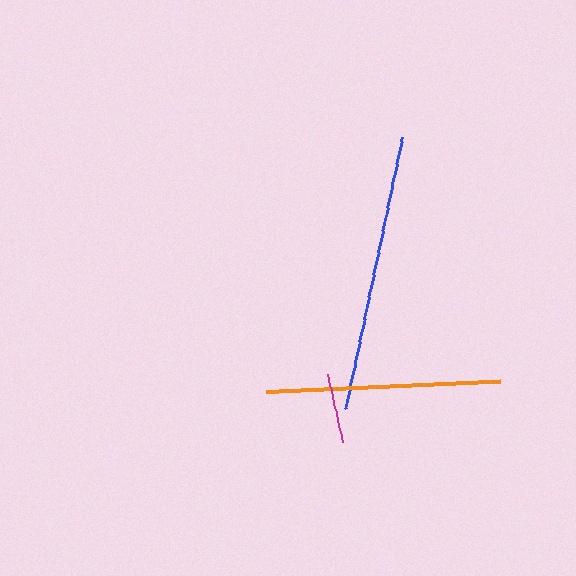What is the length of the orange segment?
The orange segment is approximately 235 pixels long.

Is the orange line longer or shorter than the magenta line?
The orange line is longer than the magenta line.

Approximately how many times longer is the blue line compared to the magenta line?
The blue line is approximately 4.0 times the length of the magenta line.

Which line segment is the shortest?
The magenta line is the shortest at approximately 69 pixels.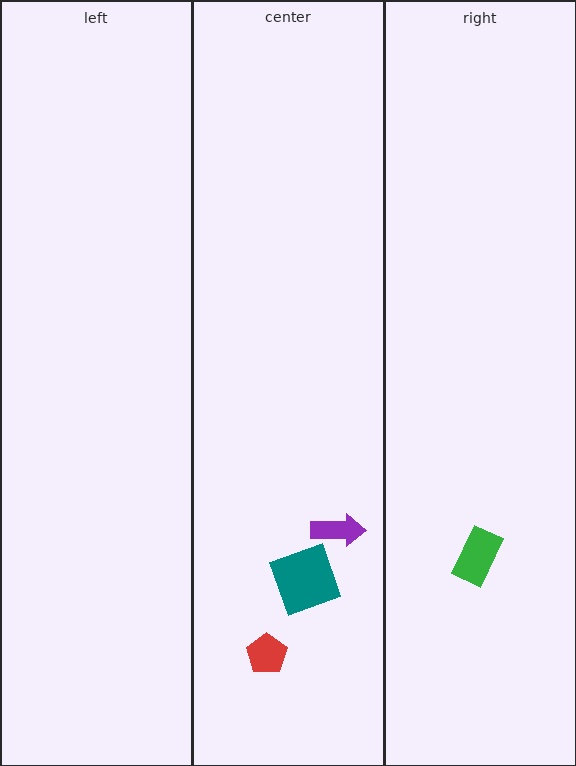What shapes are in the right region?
The green rectangle.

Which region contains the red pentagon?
The center region.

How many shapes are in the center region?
3.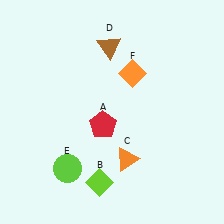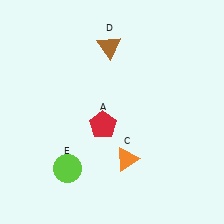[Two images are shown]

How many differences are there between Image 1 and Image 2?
There are 2 differences between the two images.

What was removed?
The orange diamond (F), the lime diamond (B) were removed in Image 2.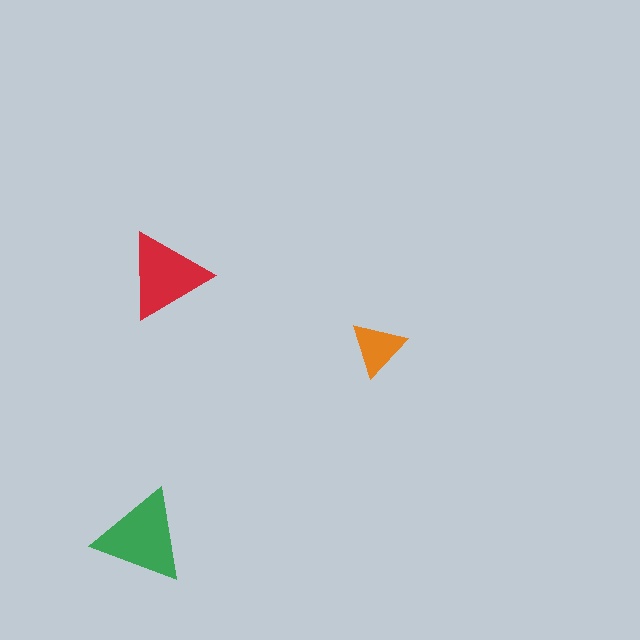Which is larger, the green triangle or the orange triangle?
The green one.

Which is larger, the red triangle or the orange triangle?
The red one.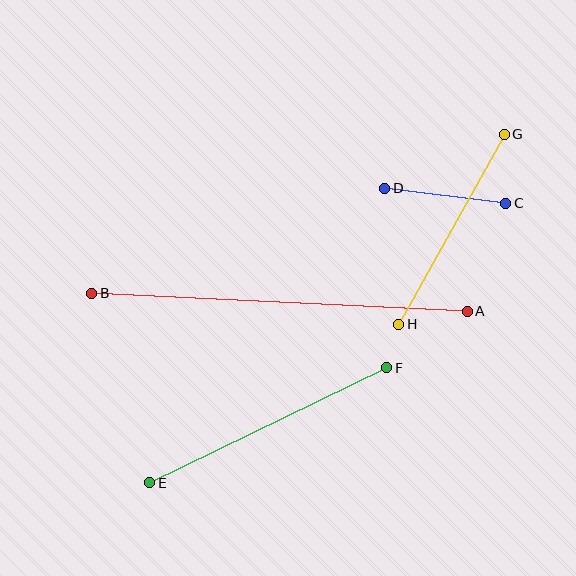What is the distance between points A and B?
The distance is approximately 376 pixels.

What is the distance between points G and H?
The distance is approximately 218 pixels.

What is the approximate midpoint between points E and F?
The midpoint is at approximately (268, 425) pixels.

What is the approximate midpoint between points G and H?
The midpoint is at approximately (452, 229) pixels.